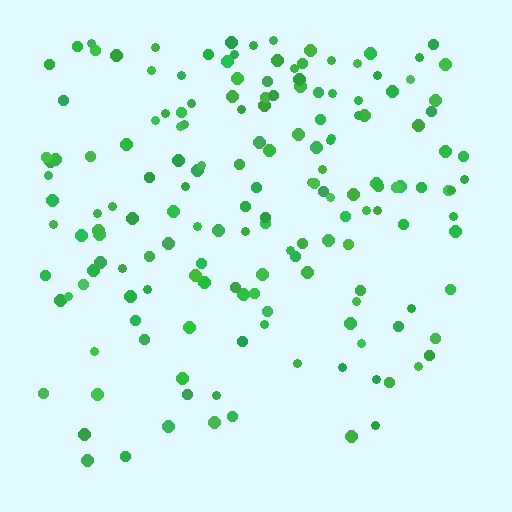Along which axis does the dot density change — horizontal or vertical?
Vertical.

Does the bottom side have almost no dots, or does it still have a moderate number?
Still a moderate number, just noticeably fewer than the top.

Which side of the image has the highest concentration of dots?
The top.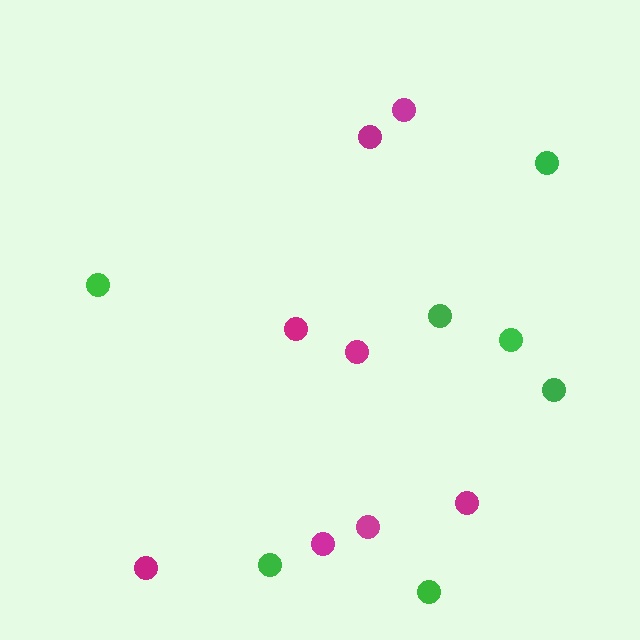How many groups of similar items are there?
There are 2 groups: one group of magenta circles (8) and one group of green circles (7).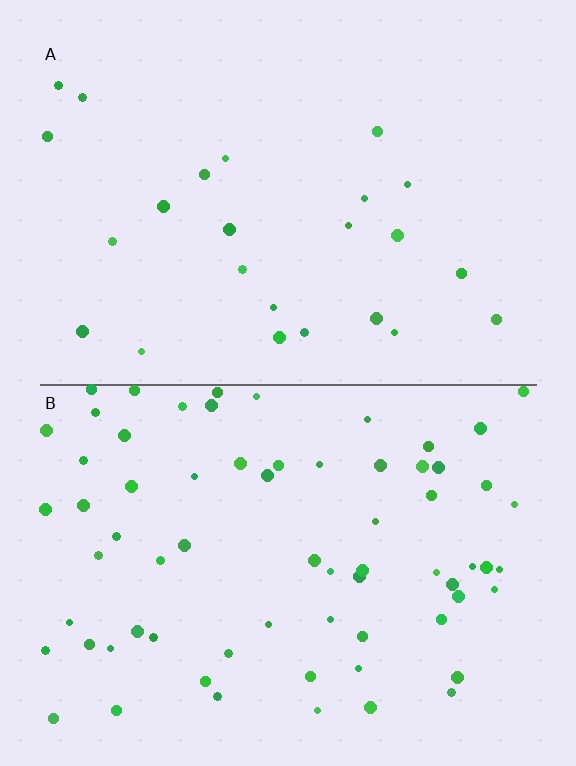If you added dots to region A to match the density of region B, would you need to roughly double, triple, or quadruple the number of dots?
Approximately triple.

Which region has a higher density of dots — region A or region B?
B (the bottom).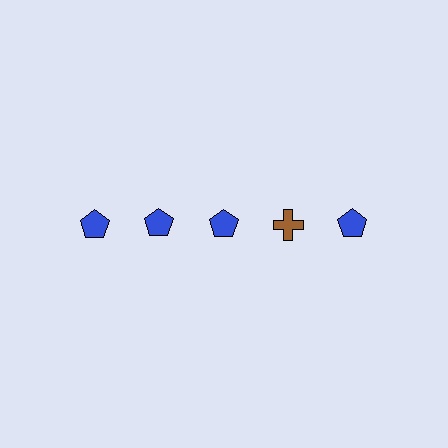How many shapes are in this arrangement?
There are 5 shapes arranged in a grid pattern.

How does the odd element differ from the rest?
It differs in both color (brown instead of blue) and shape (cross instead of pentagon).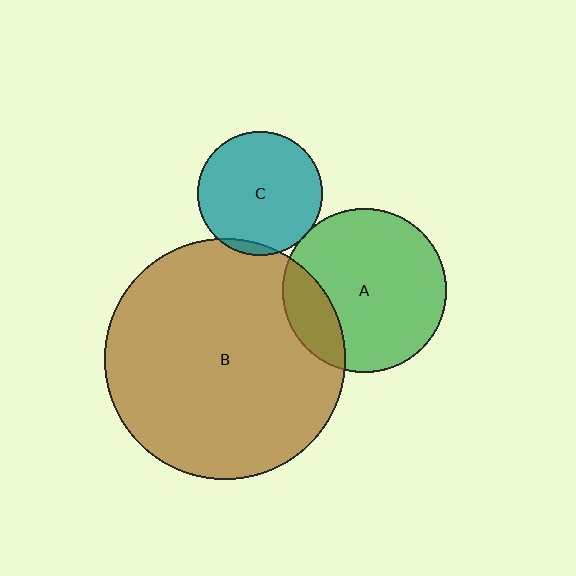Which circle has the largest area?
Circle B (brown).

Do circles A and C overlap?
Yes.